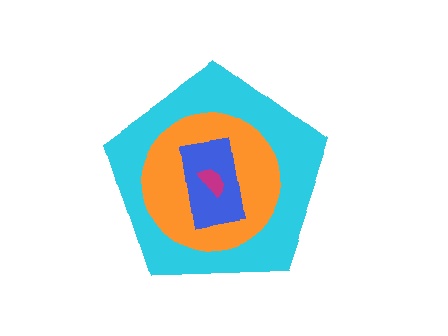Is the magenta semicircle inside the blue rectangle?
Yes.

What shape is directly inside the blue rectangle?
The magenta semicircle.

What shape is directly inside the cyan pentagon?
The orange circle.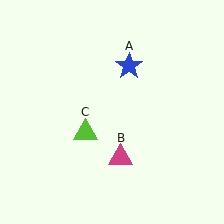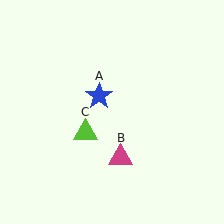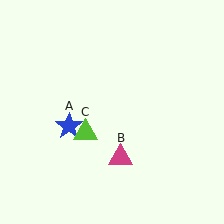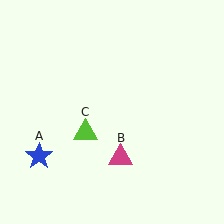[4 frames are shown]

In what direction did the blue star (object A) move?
The blue star (object A) moved down and to the left.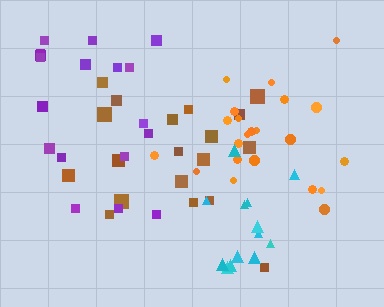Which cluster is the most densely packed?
Cyan.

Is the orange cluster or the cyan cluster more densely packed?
Cyan.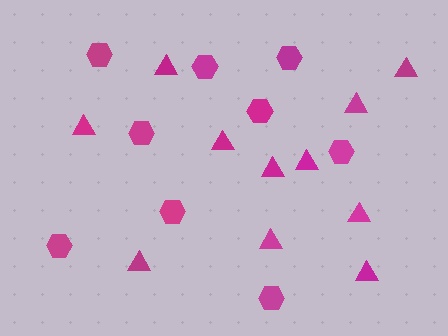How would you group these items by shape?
There are 2 groups: one group of triangles (11) and one group of hexagons (9).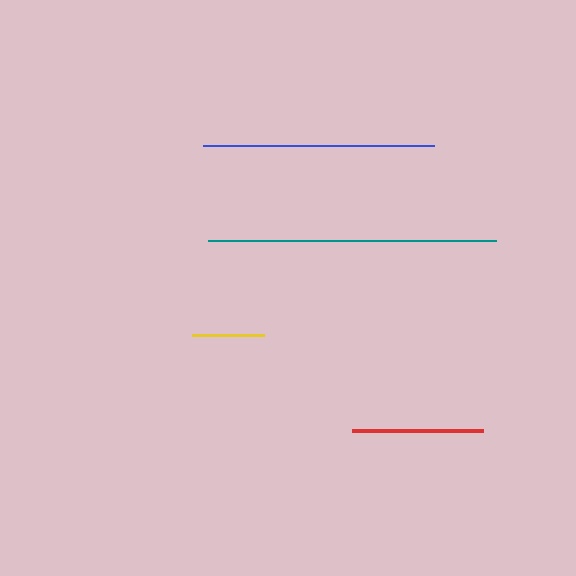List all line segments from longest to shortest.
From longest to shortest: teal, blue, red, yellow.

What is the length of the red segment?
The red segment is approximately 131 pixels long.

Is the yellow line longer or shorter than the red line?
The red line is longer than the yellow line.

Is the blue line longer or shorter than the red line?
The blue line is longer than the red line.